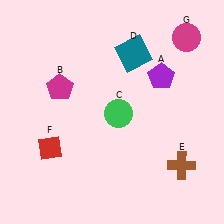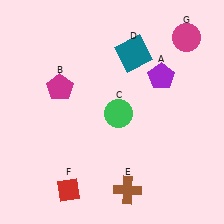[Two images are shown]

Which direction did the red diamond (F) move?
The red diamond (F) moved down.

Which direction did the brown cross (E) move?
The brown cross (E) moved left.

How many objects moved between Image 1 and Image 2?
2 objects moved between the two images.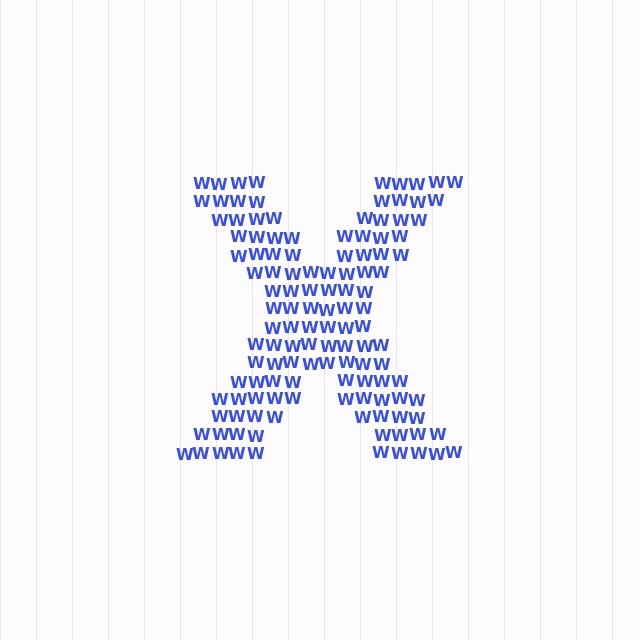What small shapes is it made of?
It is made of small letter W's.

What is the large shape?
The large shape is the letter X.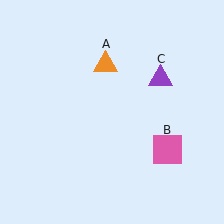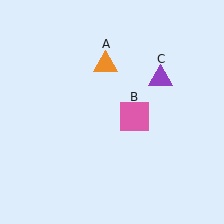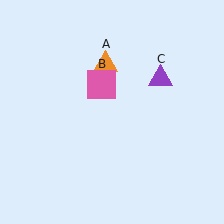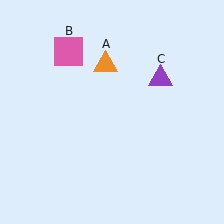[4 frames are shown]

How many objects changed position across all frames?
1 object changed position: pink square (object B).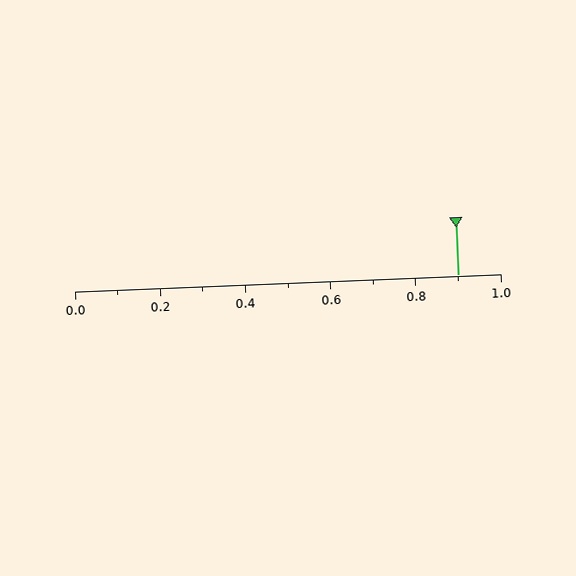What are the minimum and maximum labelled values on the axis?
The axis runs from 0.0 to 1.0.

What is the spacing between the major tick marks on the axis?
The major ticks are spaced 0.2 apart.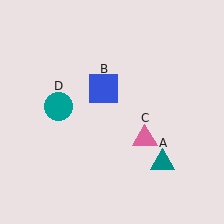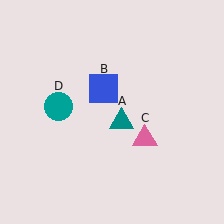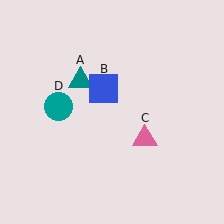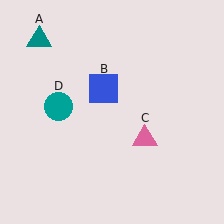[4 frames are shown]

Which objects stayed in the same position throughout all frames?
Blue square (object B) and pink triangle (object C) and teal circle (object D) remained stationary.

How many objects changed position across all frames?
1 object changed position: teal triangle (object A).